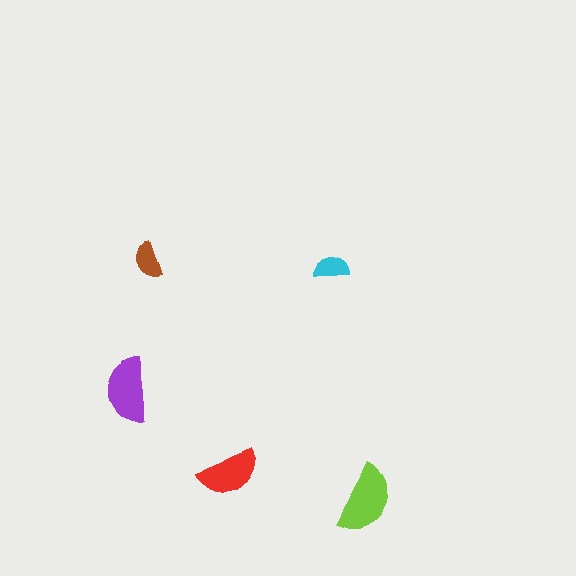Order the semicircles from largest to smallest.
the lime one, the purple one, the red one, the brown one, the cyan one.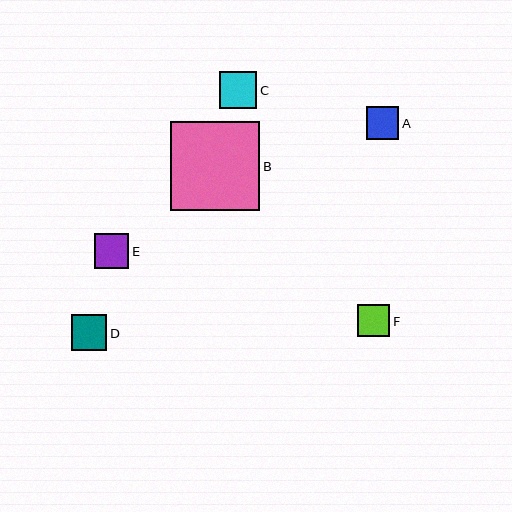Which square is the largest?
Square B is the largest with a size of approximately 89 pixels.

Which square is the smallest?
Square F is the smallest with a size of approximately 32 pixels.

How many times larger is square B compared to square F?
Square B is approximately 2.8 times the size of square F.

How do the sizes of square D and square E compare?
Square D and square E are approximately the same size.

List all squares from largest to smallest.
From largest to smallest: B, C, D, E, A, F.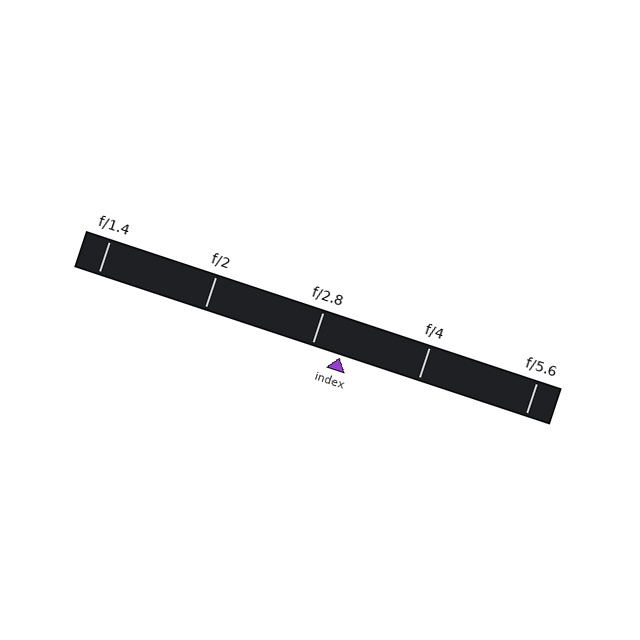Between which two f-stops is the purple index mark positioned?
The index mark is between f/2.8 and f/4.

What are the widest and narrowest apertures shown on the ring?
The widest aperture shown is f/1.4 and the narrowest is f/5.6.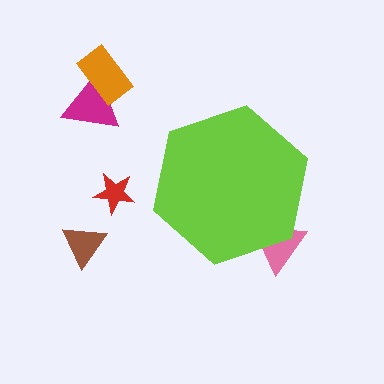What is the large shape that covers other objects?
A lime hexagon.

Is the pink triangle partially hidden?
Yes, the pink triangle is partially hidden behind the lime hexagon.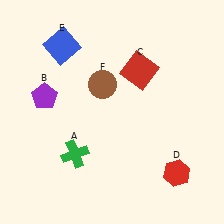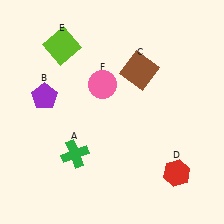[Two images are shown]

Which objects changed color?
C changed from red to brown. E changed from blue to lime. F changed from brown to pink.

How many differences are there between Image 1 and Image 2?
There are 3 differences between the two images.